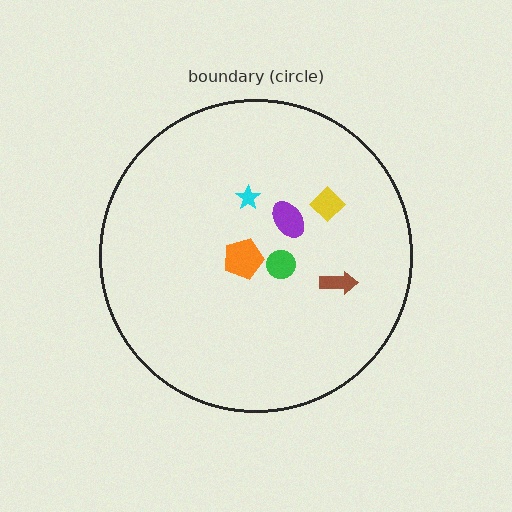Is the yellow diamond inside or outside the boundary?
Inside.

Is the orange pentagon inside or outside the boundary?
Inside.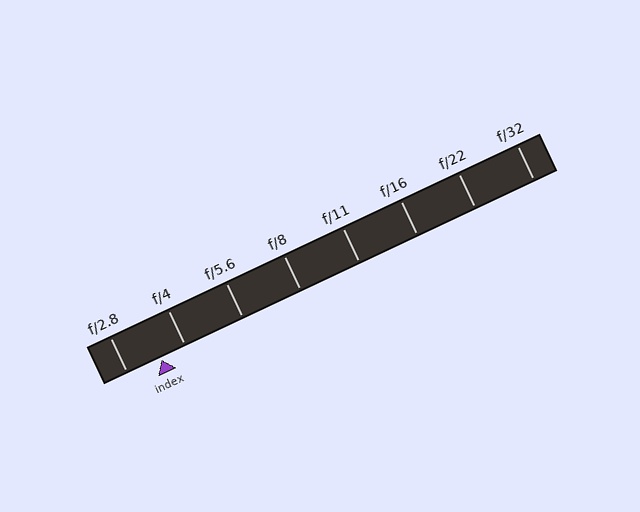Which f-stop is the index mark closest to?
The index mark is closest to f/4.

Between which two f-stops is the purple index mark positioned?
The index mark is between f/2.8 and f/4.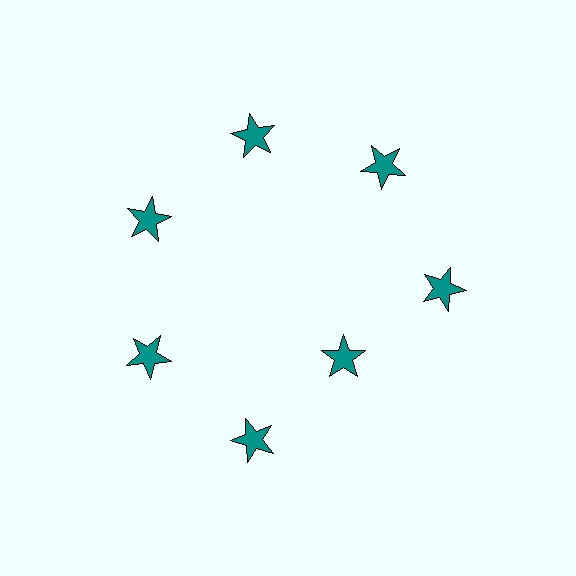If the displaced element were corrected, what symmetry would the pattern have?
It would have 7-fold rotational symmetry — the pattern would map onto itself every 51 degrees.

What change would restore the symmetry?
The symmetry would be restored by moving it outward, back onto the ring so that all 7 stars sit at equal angles and equal distance from the center.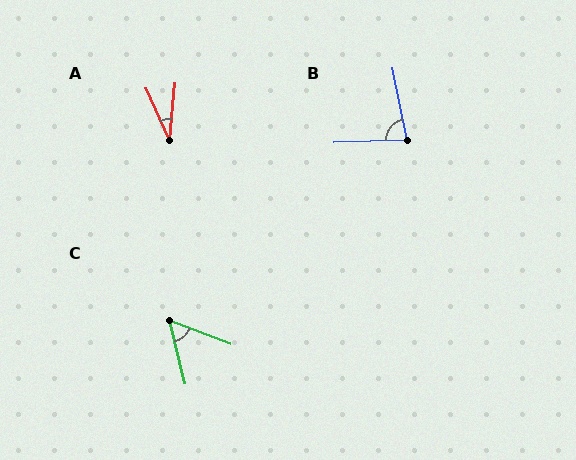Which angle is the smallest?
A, at approximately 30 degrees.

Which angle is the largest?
B, at approximately 81 degrees.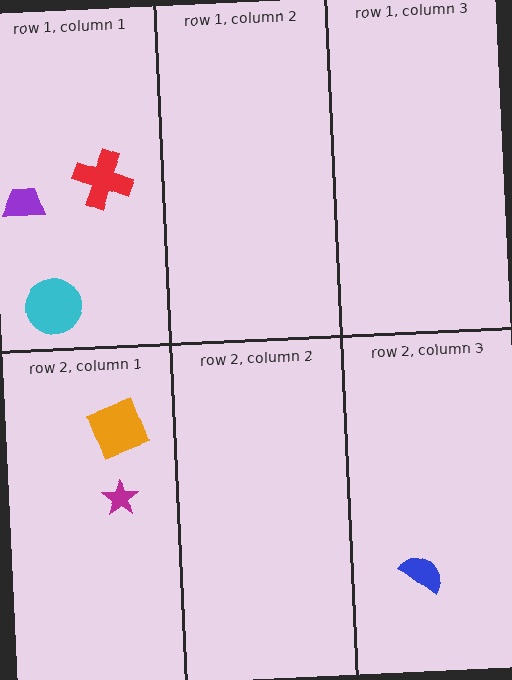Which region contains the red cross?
The row 1, column 1 region.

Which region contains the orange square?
The row 2, column 1 region.